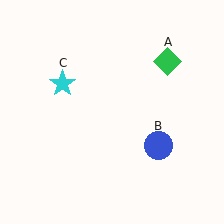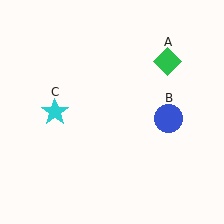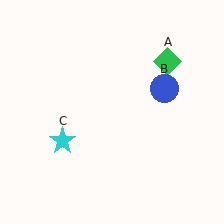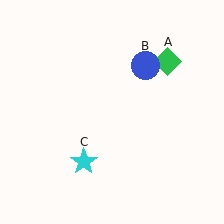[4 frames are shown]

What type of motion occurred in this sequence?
The blue circle (object B), cyan star (object C) rotated counterclockwise around the center of the scene.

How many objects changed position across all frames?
2 objects changed position: blue circle (object B), cyan star (object C).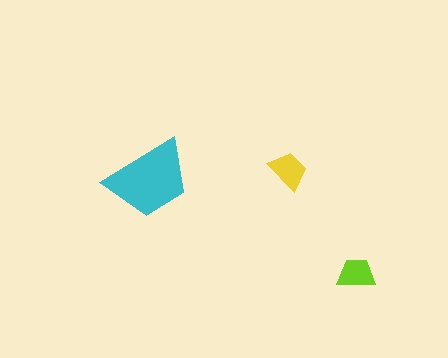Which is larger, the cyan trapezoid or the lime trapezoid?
The cyan one.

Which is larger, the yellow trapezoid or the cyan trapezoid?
The cyan one.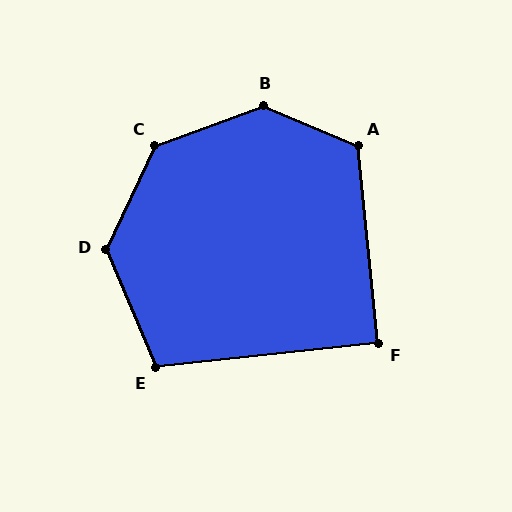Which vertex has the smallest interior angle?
F, at approximately 90 degrees.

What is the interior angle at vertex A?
Approximately 119 degrees (obtuse).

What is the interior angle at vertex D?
Approximately 132 degrees (obtuse).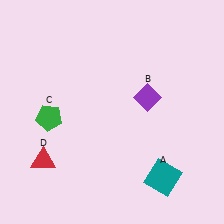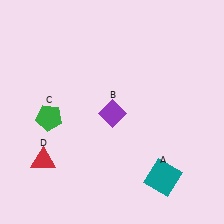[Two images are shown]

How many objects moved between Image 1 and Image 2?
1 object moved between the two images.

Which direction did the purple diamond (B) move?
The purple diamond (B) moved left.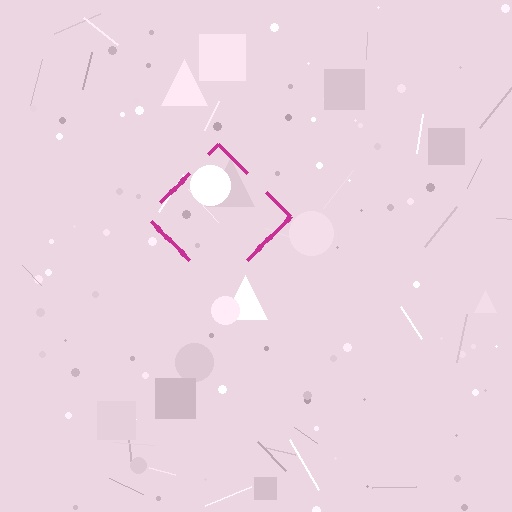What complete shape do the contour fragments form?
The contour fragments form a diamond.